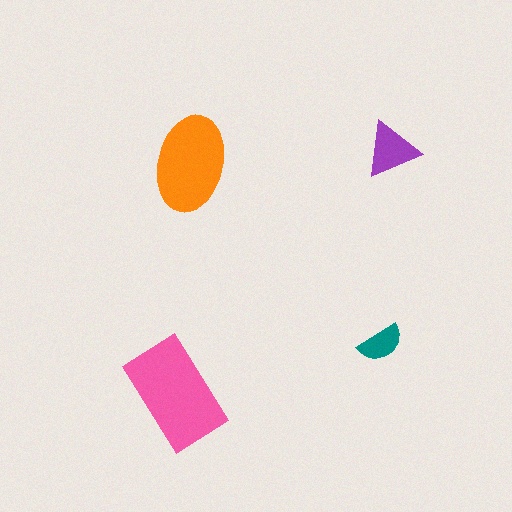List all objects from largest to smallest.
The pink rectangle, the orange ellipse, the purple triangle, the teal semicircle.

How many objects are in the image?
There are 4 objects in the image.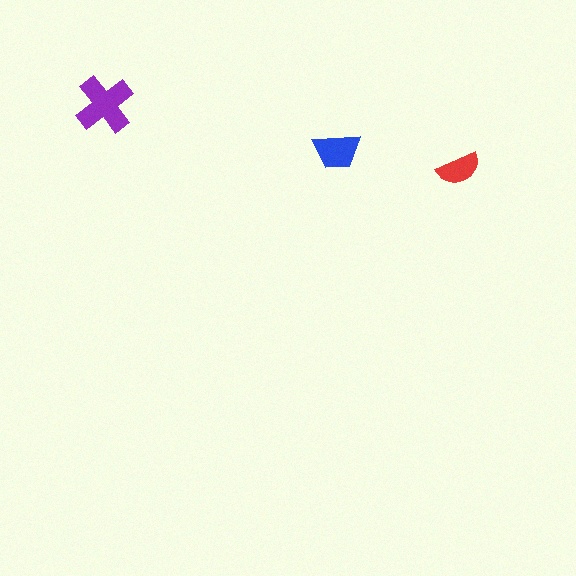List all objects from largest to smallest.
The purple cross, the blue trapezoid, the red semicircle.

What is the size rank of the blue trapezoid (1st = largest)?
2nd.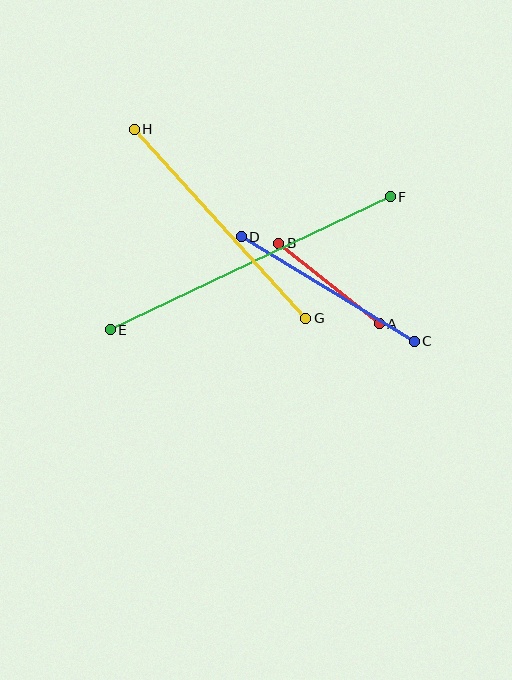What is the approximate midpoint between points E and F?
The midpoint is at approximately (250, 263) pixels.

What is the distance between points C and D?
The distance is approximately 202 pixels.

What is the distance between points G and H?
The distance is approximately 255 pixels.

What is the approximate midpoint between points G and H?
The midpoint is at approximately (220, 224) pixels.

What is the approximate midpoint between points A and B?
The midpoint is at approximately (329, 284) pixels.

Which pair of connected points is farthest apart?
Points E and F are farthest apart.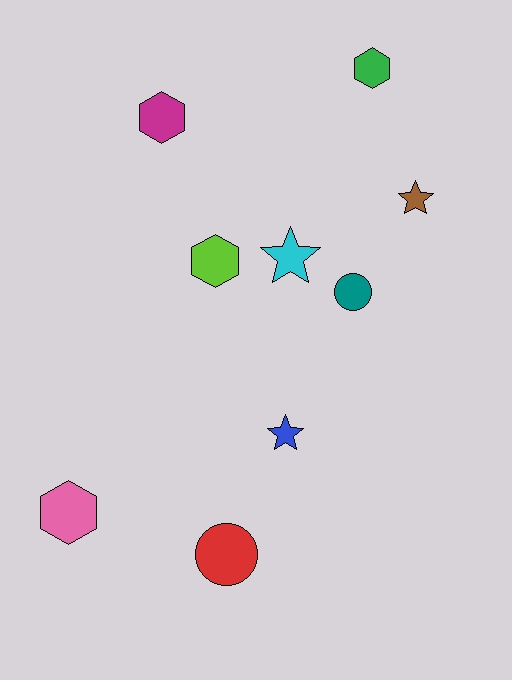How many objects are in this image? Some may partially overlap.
There are 9 objects.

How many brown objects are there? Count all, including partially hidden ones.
There is 1 brown object.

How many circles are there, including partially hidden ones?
There are 2 circles.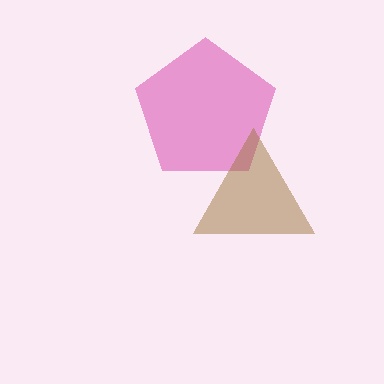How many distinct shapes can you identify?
There are 2 distinct shapes: a magenta pentagon, a brown triangle.